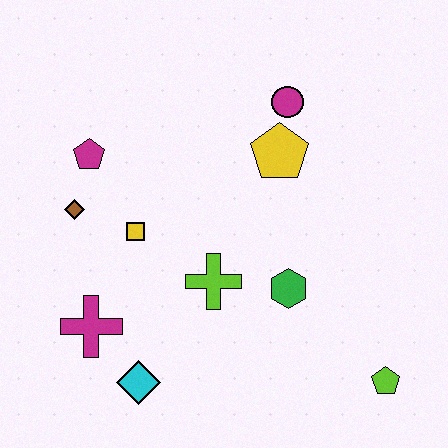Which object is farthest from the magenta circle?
The cyan diamond is farthest from the magenta circle.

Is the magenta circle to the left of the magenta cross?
No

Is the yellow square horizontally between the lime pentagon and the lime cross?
No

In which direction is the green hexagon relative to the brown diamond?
The green hexagon is to the right of the brown diamond.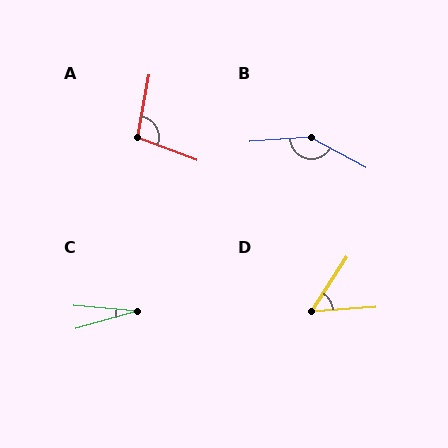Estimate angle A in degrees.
Approximately 100 degrees.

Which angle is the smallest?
C, at approximately 21 degrees.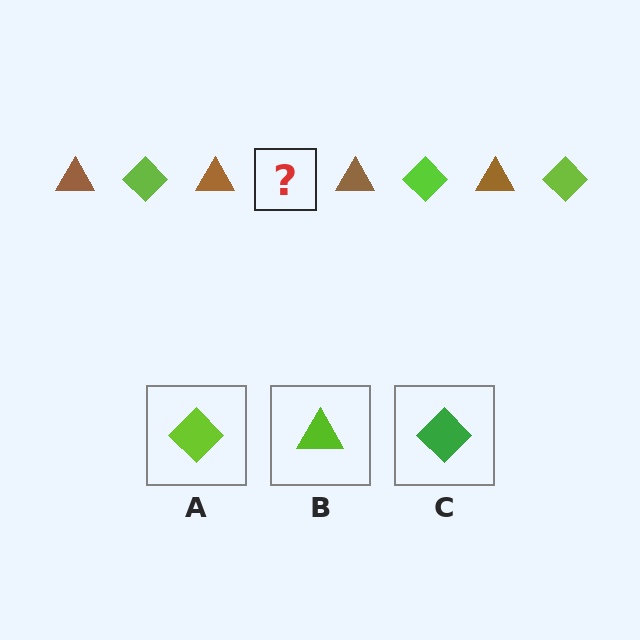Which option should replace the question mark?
Option A.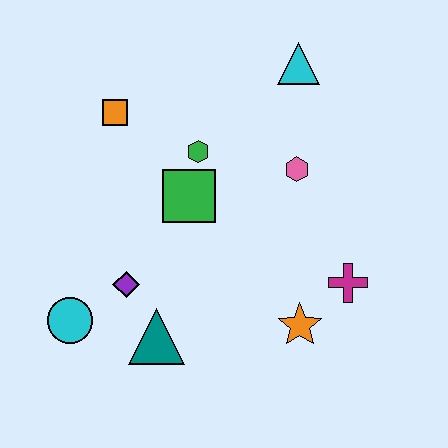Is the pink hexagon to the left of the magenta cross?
Yes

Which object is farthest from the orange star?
The orange square is farthest from the orange star.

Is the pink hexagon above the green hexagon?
No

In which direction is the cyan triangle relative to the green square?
The cyan triangle is above the green square.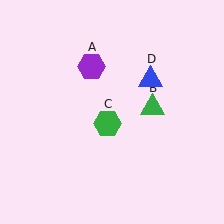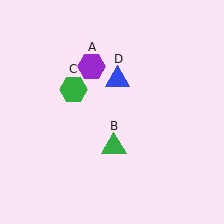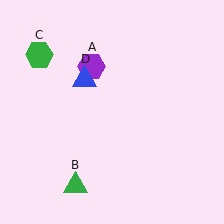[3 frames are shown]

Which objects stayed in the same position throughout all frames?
Purple hexagon (object A) remained stationary.